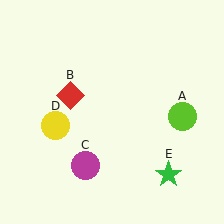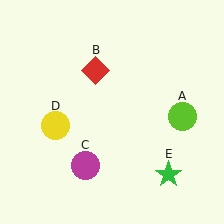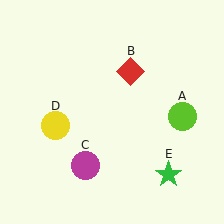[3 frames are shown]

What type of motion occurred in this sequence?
The red diamond (object B) rotated clockwise around the center of the scene.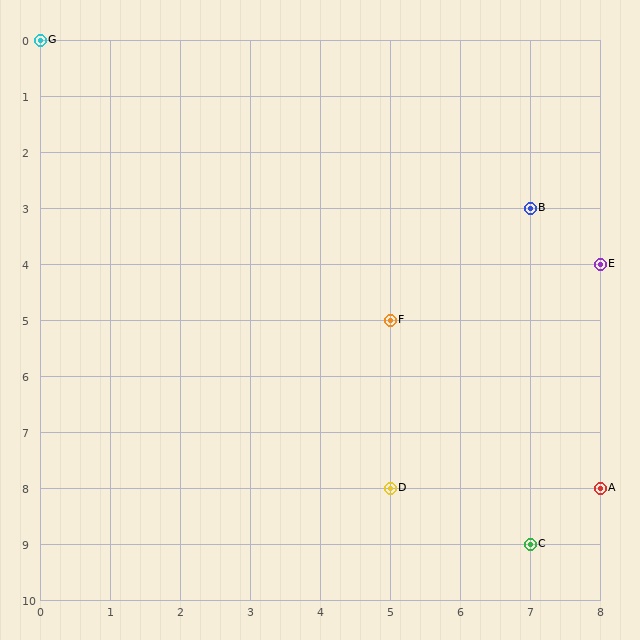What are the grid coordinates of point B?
Point B is at grid coordinates (7, 3).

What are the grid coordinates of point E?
Point E is at grid coordinates (8, 4).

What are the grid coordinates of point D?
Point D is at grid coordinates (5, 8).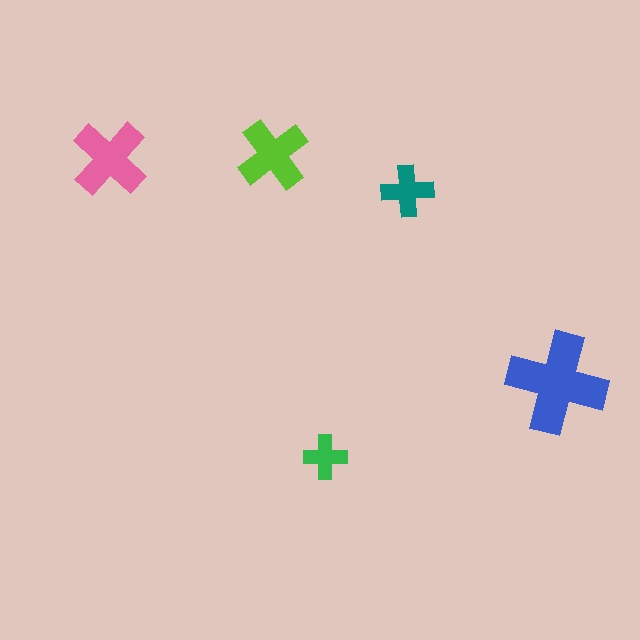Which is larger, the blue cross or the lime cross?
The blue one.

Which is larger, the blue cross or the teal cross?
The blue one.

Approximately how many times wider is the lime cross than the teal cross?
About 1.5 times wider.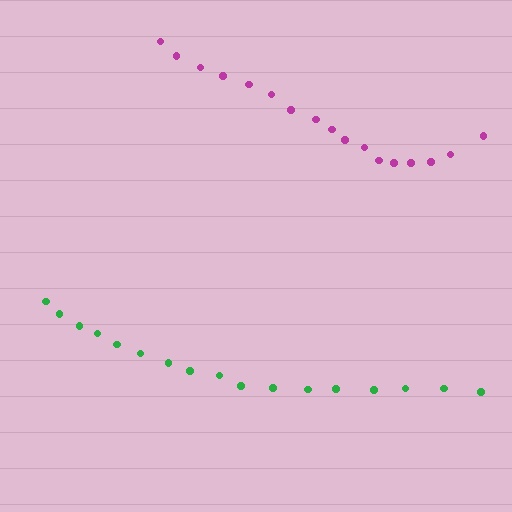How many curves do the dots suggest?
There are 2 distinct paths.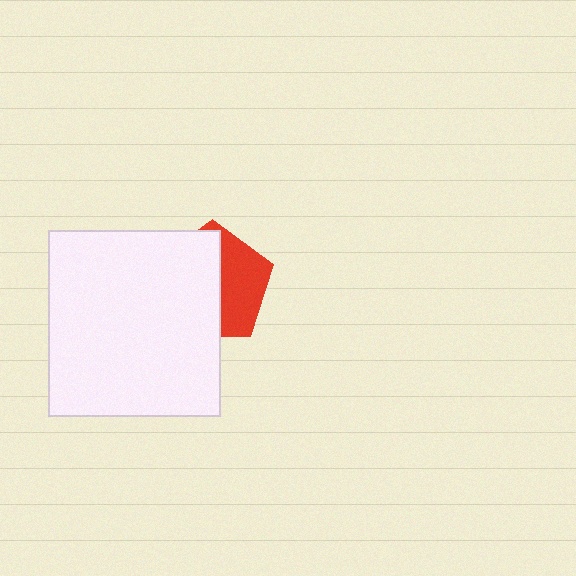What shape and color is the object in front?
The object in front is a white rectangle.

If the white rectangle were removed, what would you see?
You would see the complete red pentagon.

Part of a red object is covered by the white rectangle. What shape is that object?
It is a pentagon.